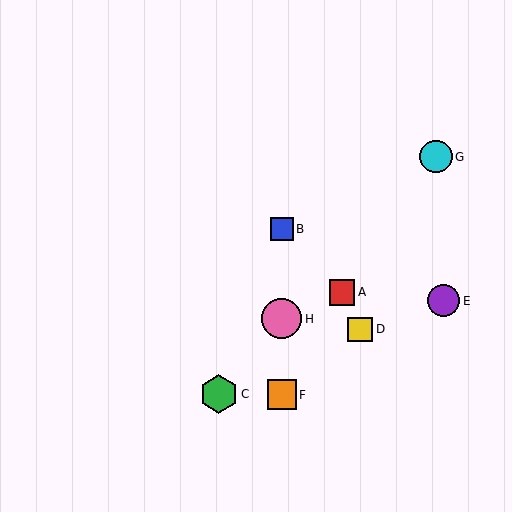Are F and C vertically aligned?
No, F is at x≈282 and C is at x≈219.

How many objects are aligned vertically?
3 objects (B, F, H) are aligned vertically.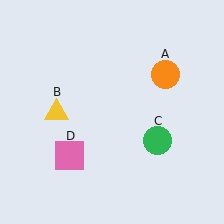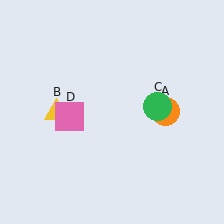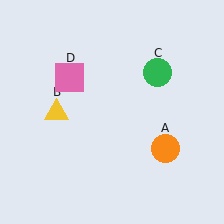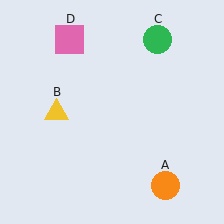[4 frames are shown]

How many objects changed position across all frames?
3 objects changed position: orange circle (object A), green circle (object C), pink square (object D).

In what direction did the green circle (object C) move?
The green circle (object C) moved up.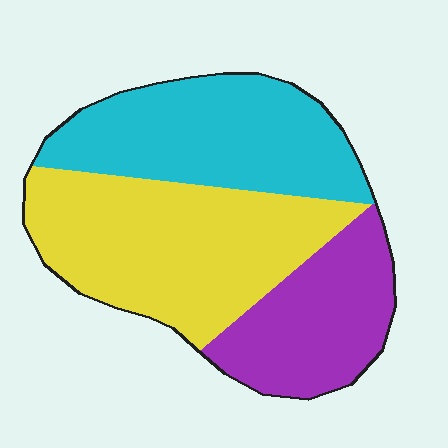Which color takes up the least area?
Purple, at roughly 25%.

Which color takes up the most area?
Yellow, at roughly 40%.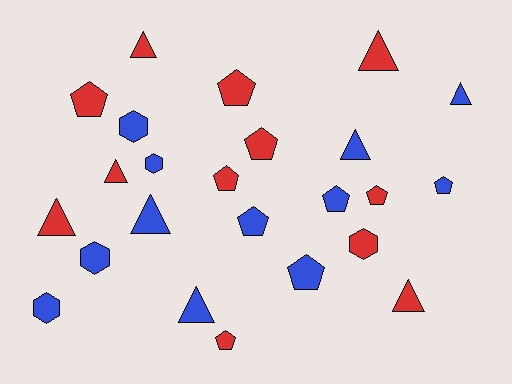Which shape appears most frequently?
Pentagon, with 10 objects.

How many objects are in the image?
There are 24 objects.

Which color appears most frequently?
Red, with 12 objects.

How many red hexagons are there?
There is 1 red hexagon.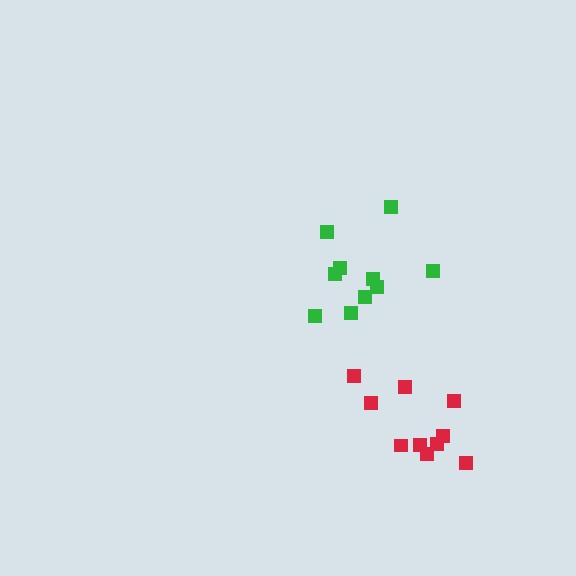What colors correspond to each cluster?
The clusters are colored: red, green.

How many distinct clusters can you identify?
There are 2 distinct clusters.